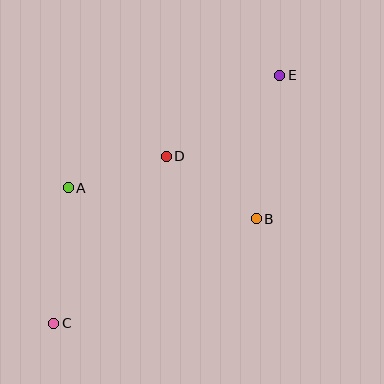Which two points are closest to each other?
Points A and D are closest to each other.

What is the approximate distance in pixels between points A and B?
The distance between A and B is approximately 191 pixels.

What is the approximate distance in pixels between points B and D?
The distance between B and D is approximately 110 pixels.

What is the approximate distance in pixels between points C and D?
The distance between C and D is approximately 201 pixels.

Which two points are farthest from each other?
Points C and E are farthest from each other.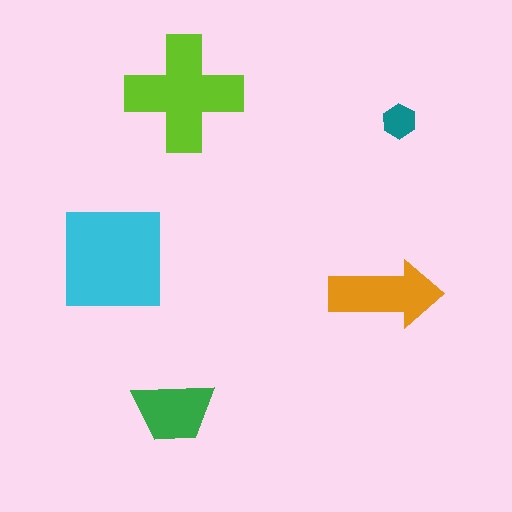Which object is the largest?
The cyan square.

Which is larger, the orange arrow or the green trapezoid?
The orange arrow.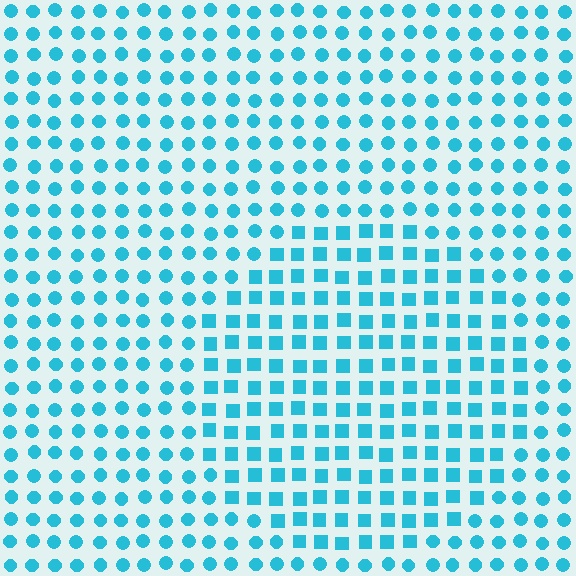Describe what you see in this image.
The image is filled with small cyan elements arranged in a uniform grid. A circle-shaped region contains squares, while the surrounding area contains circles. The boundary is defined purely by the change in element shape.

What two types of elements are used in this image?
The image uses squares inside the circle region and circles outside it.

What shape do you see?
I see a circle.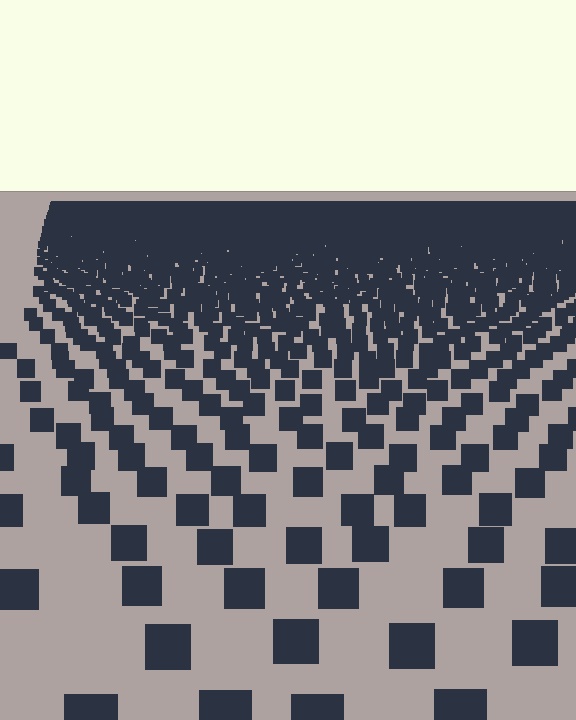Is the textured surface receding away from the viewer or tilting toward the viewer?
The surface is receding away from the viewer. Texture elements get smaller and denser toward the top.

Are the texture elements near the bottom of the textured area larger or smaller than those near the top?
Larger. Near the bottom, elements are closer to the viewer and appear at a bigger on-screen size.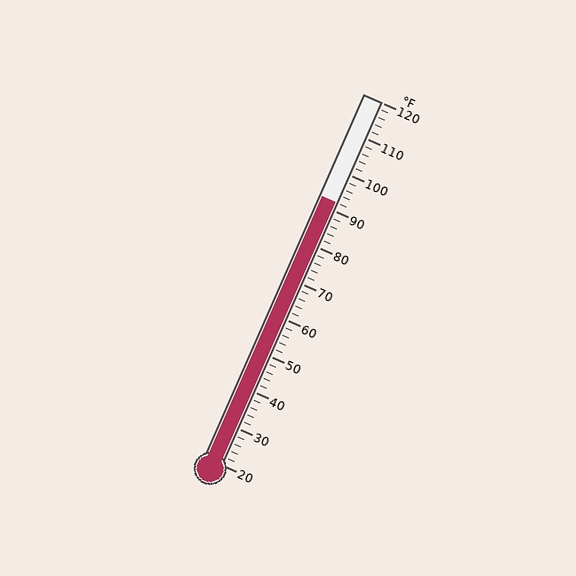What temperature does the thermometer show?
The thermometer shows approximately 92°F.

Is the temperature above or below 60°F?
The temperature is above 60°F.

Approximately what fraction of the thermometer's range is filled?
The thermometer is filled to approximately 70% of its range.